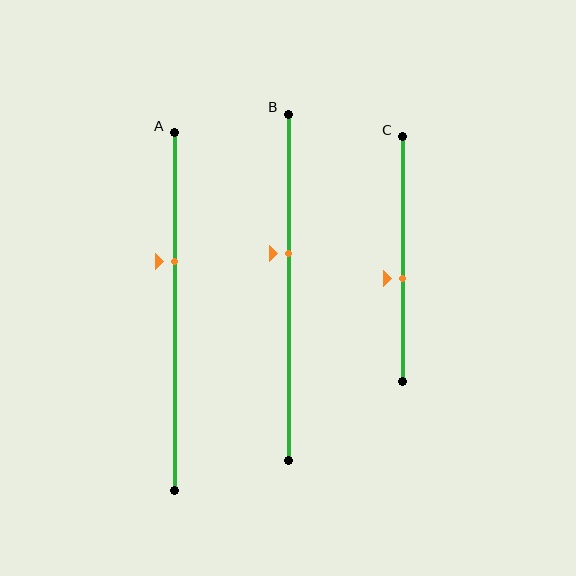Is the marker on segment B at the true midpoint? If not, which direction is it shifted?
No, the marker on segment B is shifted upward by about 10% of the segment length.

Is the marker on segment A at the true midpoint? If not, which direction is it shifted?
No, the marker on segment A is shifted upward by about 14% of the segment length.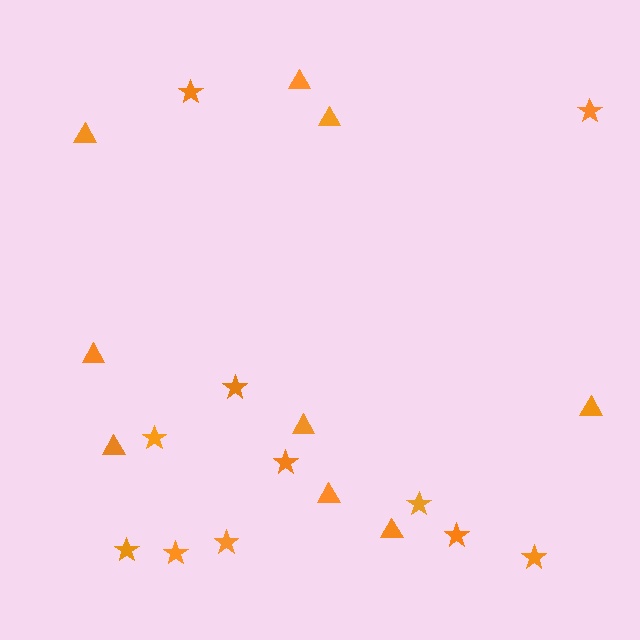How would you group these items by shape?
There are 2 groups: one group of triangles (9) and one group of stars (11).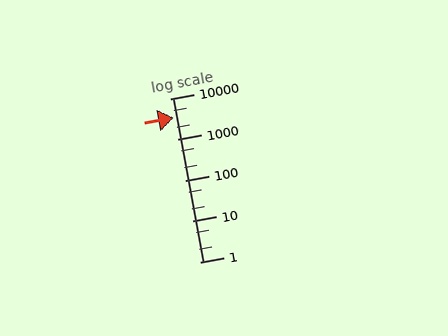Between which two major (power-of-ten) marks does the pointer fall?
The pointer is between 1000 and 10000.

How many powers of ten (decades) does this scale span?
The scale spans 4 decades, from 1 to 10000.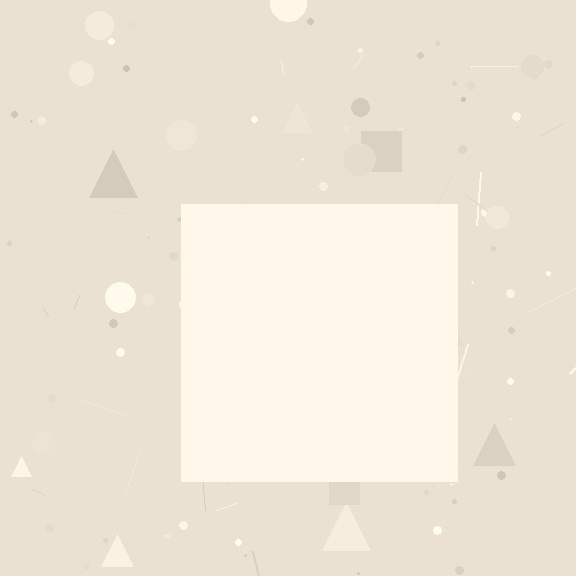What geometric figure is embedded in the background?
A square is embedded in the background.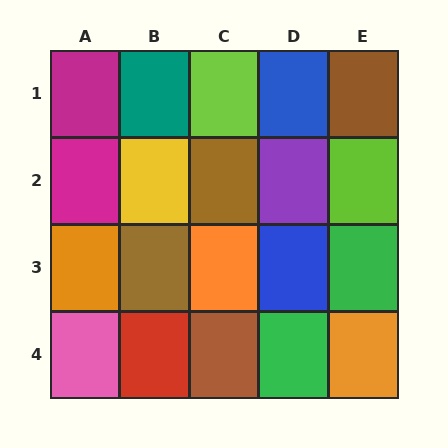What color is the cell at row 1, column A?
Magenta.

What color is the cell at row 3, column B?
Brown.